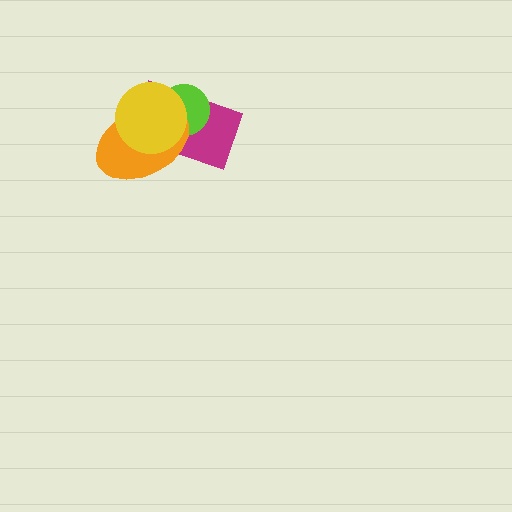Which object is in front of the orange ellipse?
The yellow circle is in front of the orange ellipse.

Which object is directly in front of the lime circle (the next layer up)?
The orange ellipse is directly in front of the lime circle.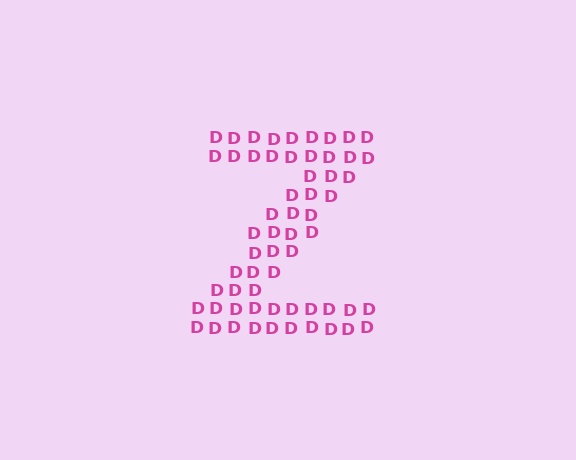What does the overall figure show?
The overall figure shows the letter Z.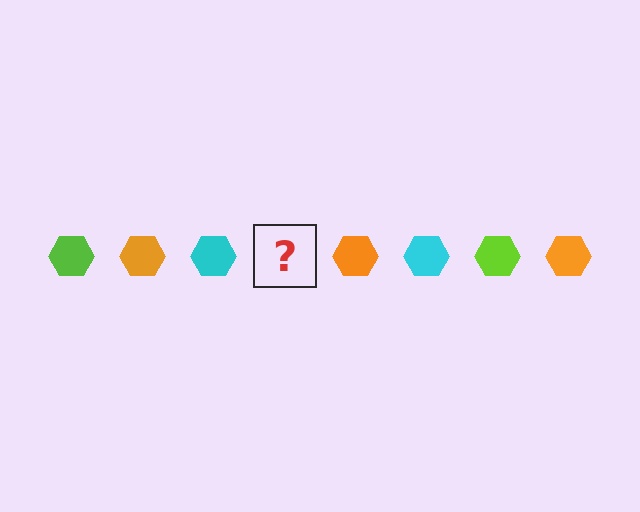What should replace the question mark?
The question mark should be replaced with a lime hexagon.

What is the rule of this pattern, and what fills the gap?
The rule is that the pattern cycles through lime, orange, cyan hexagons. The gap should be filled with a lime hexagon.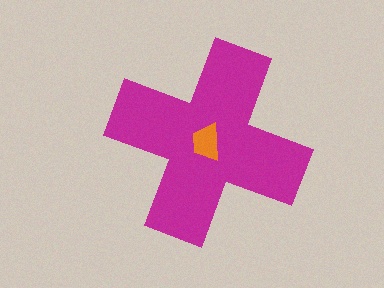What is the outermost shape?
The magenta cross.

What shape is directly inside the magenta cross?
The orange trapezoid.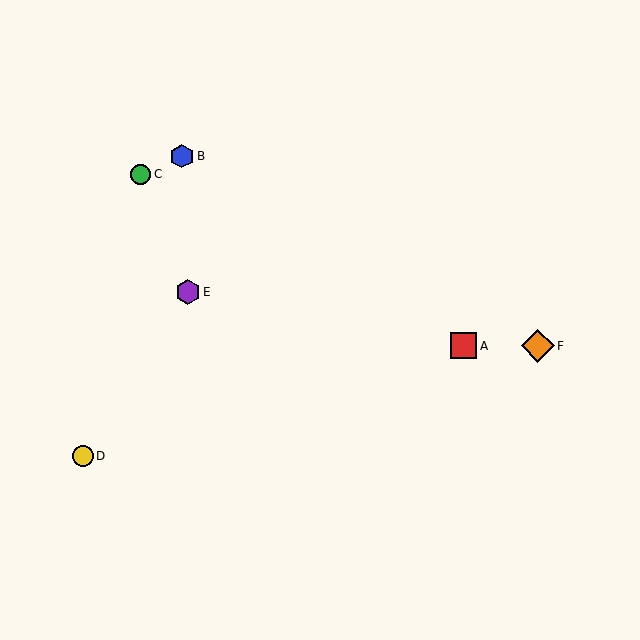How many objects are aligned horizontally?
2 objects (A, F) are aligned horizontally.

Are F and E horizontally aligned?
No, F is at y≈346 and E is at y≈292.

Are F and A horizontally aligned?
Yes, both are at y≈346.